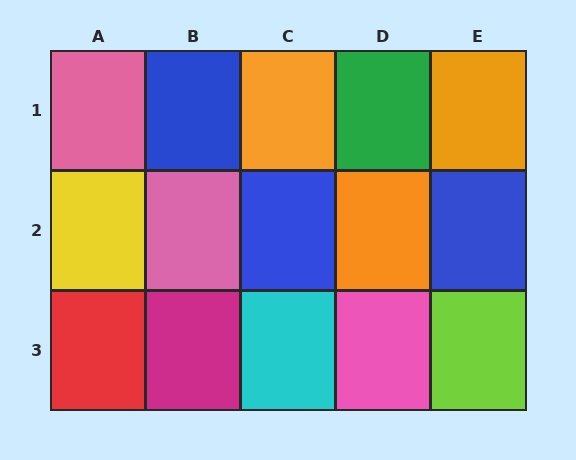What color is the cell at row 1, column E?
Orange.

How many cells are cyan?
1 cell is cyan.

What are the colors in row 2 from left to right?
Yellow, pink, blue, orange, blue.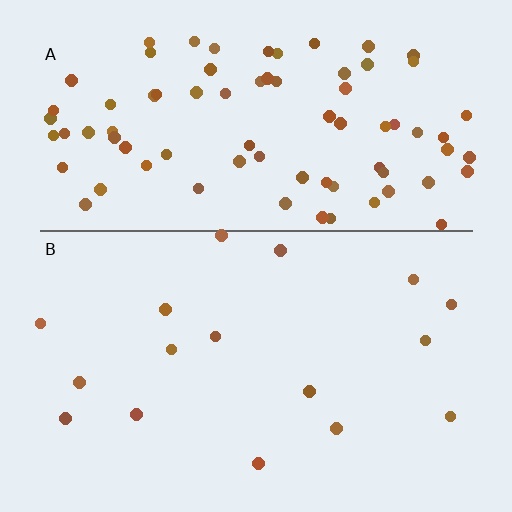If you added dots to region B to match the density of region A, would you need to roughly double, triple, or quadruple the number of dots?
Approximately quadruple.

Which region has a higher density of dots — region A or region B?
A (the top).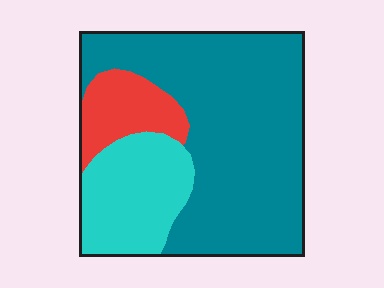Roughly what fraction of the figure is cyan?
Cyan takes up about one quarter (1/4) of the figure.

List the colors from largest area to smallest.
From largest to smallest: teal, cyan, red.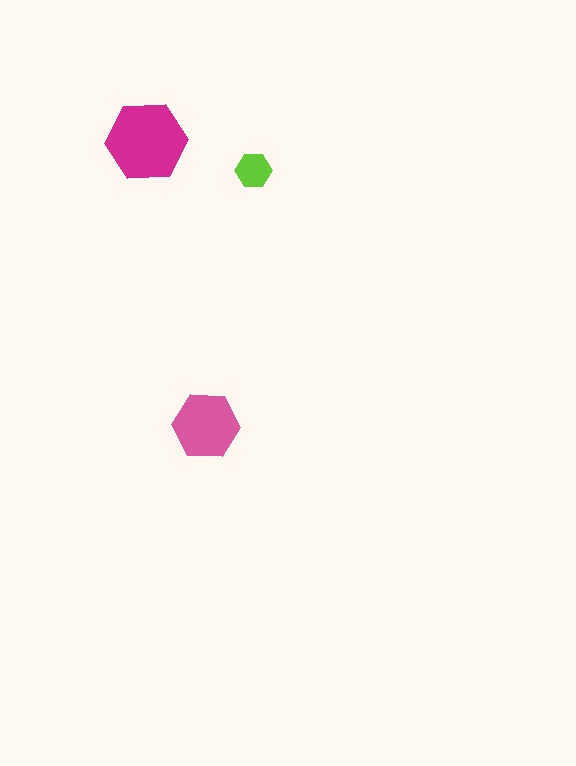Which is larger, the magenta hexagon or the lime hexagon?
The magenta one.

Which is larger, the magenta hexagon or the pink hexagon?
The magenta one.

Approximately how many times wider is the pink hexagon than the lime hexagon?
About 2 times wider.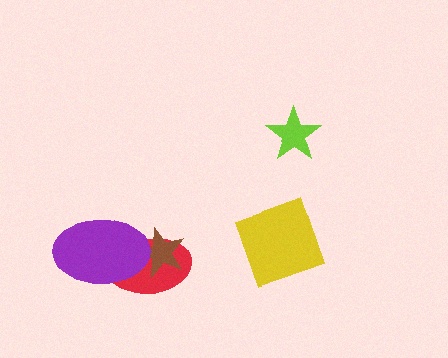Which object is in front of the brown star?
The purple ellipse is in front of the brown star.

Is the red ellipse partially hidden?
Yes, it is partially covered by another shape.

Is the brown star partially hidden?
Yes, it is partially covered by another shape.